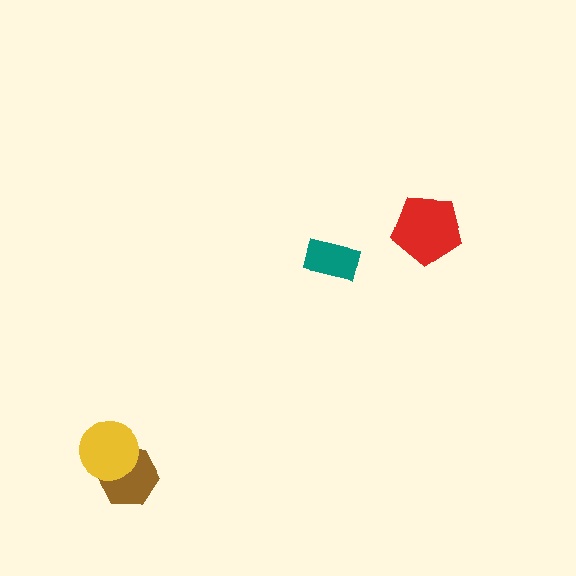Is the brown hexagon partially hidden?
Yes, it is partially covered by another shape.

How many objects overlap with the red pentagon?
0 objects overlap with the red pentagon.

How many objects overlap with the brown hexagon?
1 object overlaps with the brown hexagon.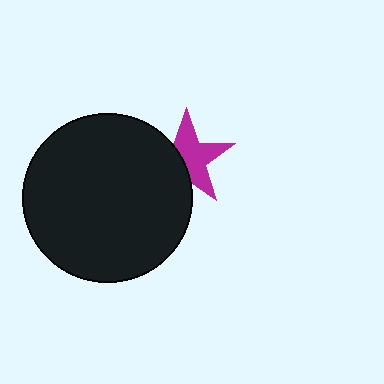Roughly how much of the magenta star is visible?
About half of it is visible (roughly 60%).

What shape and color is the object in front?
The object in front is a black circle.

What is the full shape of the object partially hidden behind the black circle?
The partially hidden object is a magenta star.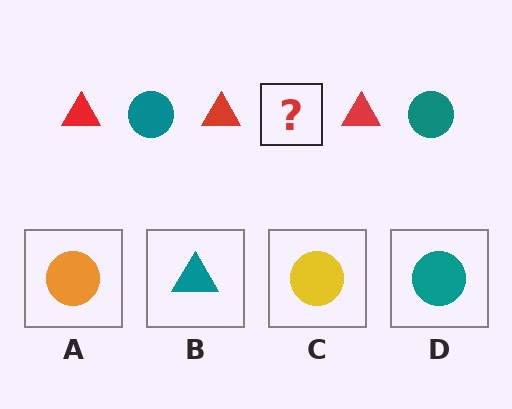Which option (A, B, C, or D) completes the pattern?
D.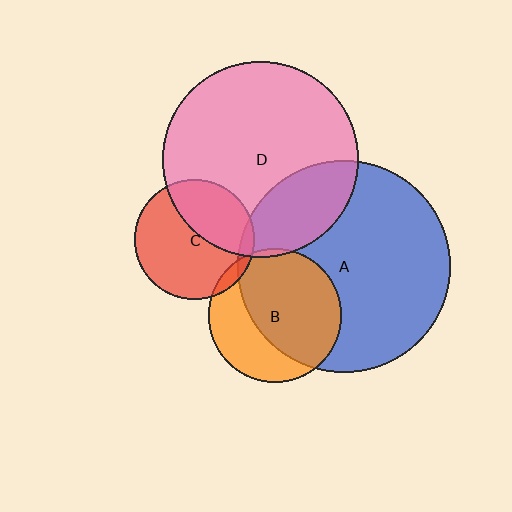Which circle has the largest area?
Circle A (blue).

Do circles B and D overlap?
Yes.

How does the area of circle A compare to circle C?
Approximately 3.1 times.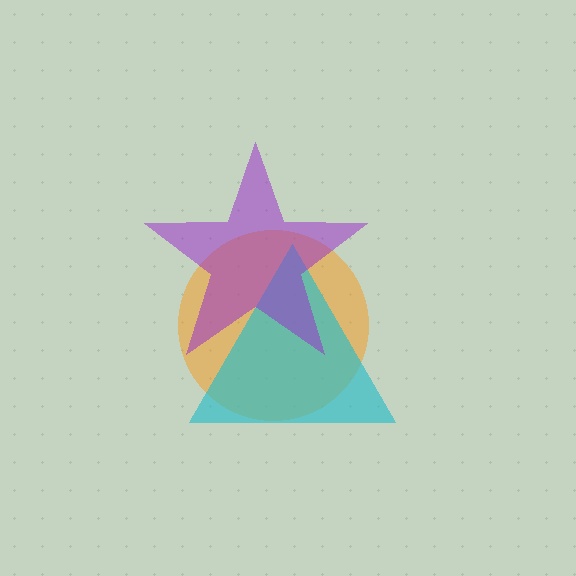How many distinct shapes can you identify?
There are 3 distinct shapes: an orange circle, a cyan triangle, a purple star.